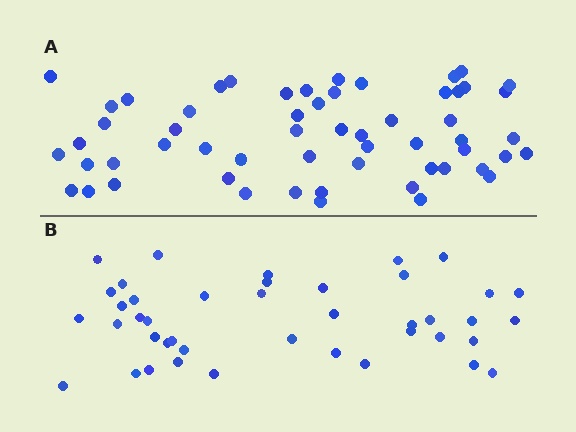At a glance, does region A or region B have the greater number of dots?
Region A (the top region) has more dots.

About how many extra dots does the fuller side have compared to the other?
Region A has approximately 15 more dots than region B.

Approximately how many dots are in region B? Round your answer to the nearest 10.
About 40 dots. (The exact count is 42, which rounds to 40.)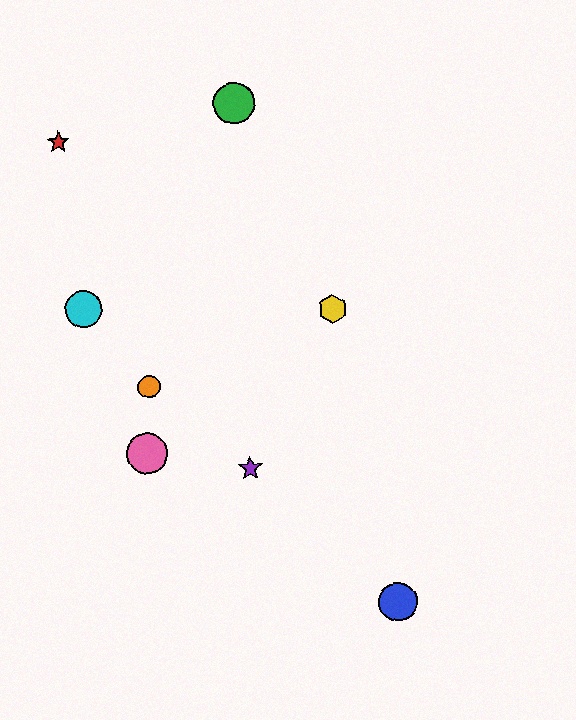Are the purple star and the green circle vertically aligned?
Yes, both are at x≈250.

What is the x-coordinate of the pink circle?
The pink circle is at x≈147.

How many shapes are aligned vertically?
2 shapes (the green circle, the purple star) are aligned vertically.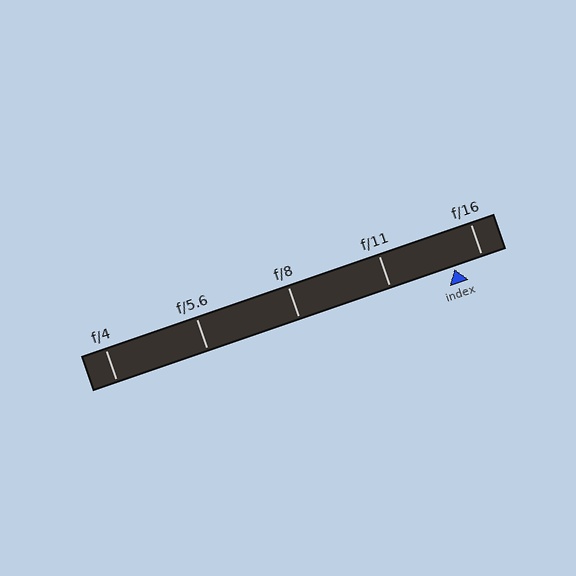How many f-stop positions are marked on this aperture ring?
There are 5 f-stop positions marked.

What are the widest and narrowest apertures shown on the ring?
The widest aperture shown is f/4 and the narrowest is f/16.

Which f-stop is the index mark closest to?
The index mark is closest to f/16.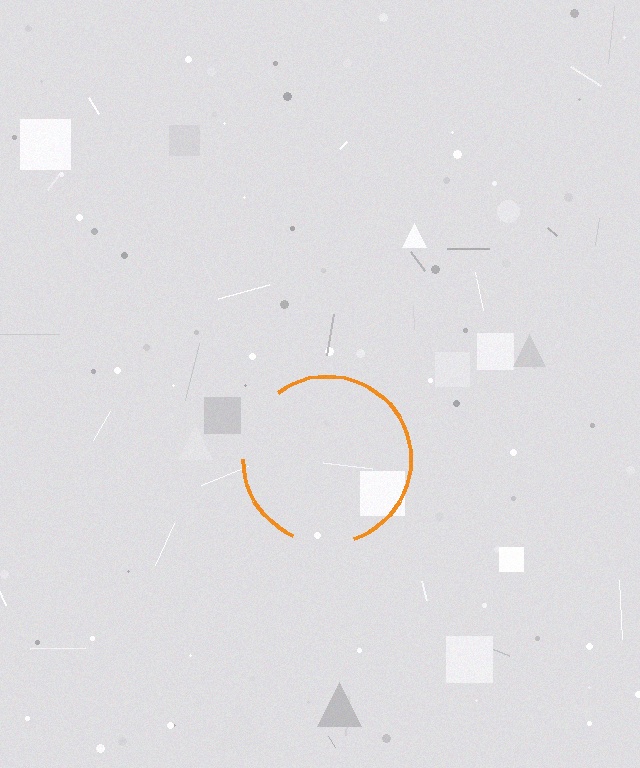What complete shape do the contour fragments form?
The contour fragments form a circle.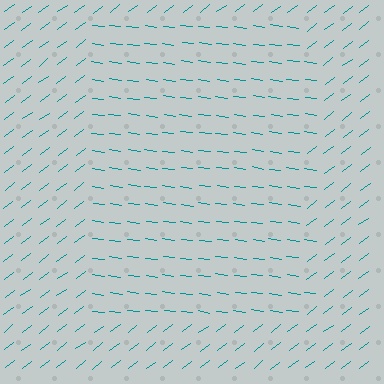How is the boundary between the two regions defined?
The boundary is defined purely by a change in line orientation (approximately 45 degrees difference). All lines are the same color and thickness.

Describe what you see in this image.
The image is filled with small teal line segments. A rectangle region in the image has lines oriented differently from the surrounding lines, creating a visible texture boundary.